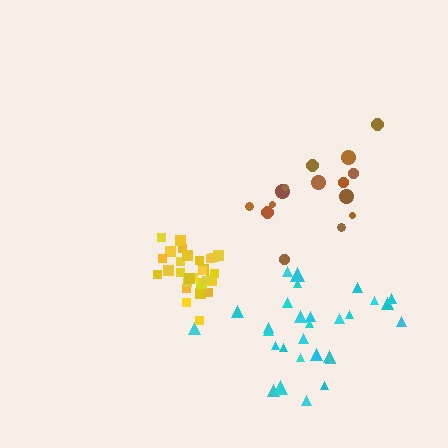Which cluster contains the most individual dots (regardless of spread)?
Cyan (29).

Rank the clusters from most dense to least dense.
yellow, cyan, brown.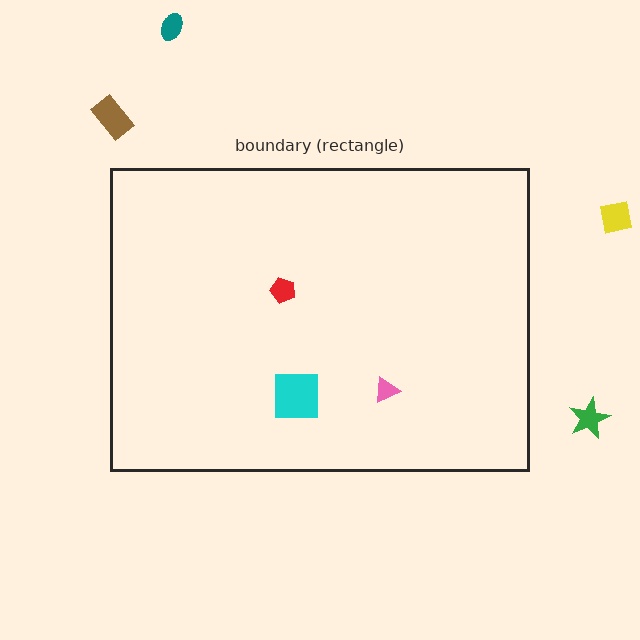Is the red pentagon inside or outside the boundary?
Inside.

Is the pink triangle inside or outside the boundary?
Inside.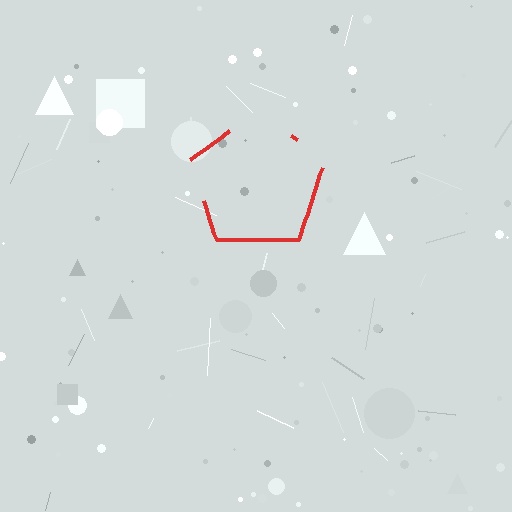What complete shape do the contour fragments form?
The contour fragments form a pentagon.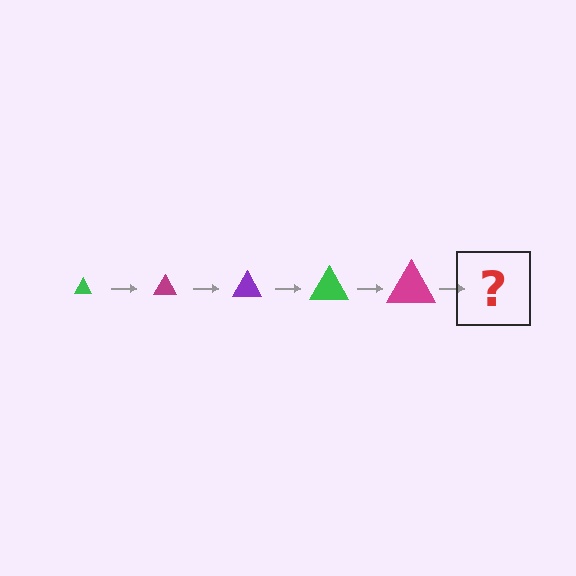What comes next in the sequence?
The next element should be a purple triangle, larger than the previous one.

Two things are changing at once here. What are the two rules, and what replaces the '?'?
The two rules are that the triangle grows larger each step and the color cycles through green, magenta, and purple. The '?' should be a purple triangle, larger than the previous one.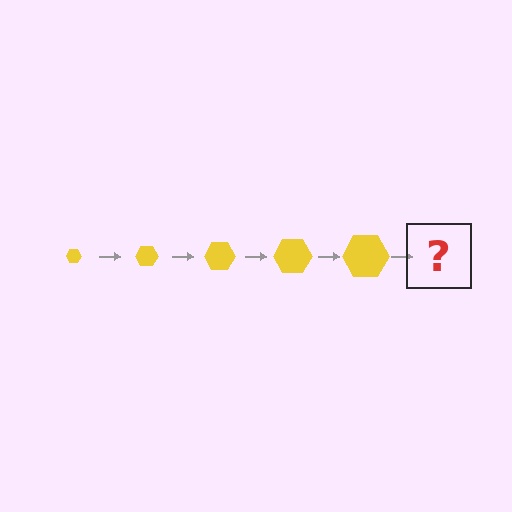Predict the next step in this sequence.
The next step is a yellow hexagon, larger than the previous one.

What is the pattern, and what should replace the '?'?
The pattern is that the hexagon gets progressively larger each step. The '?' should be a yellow hexagon, larger than the previous one.